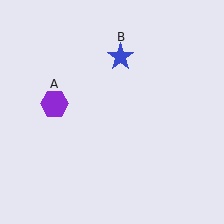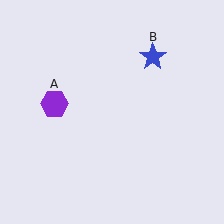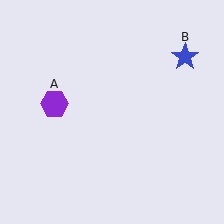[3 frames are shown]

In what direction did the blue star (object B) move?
The blue star (object B) moved right.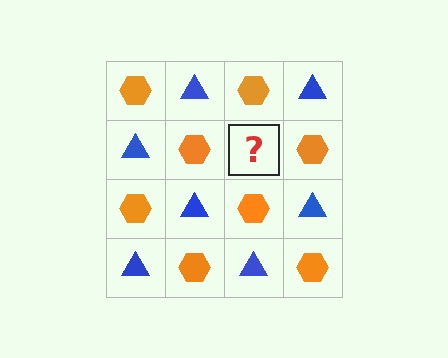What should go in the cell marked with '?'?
The missing cell should contain a blue triangle.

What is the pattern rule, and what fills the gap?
The rule is that it alternates orange hexagon and blue triangle in a checkerboard pattern. The gap should be filled with a blue triangle.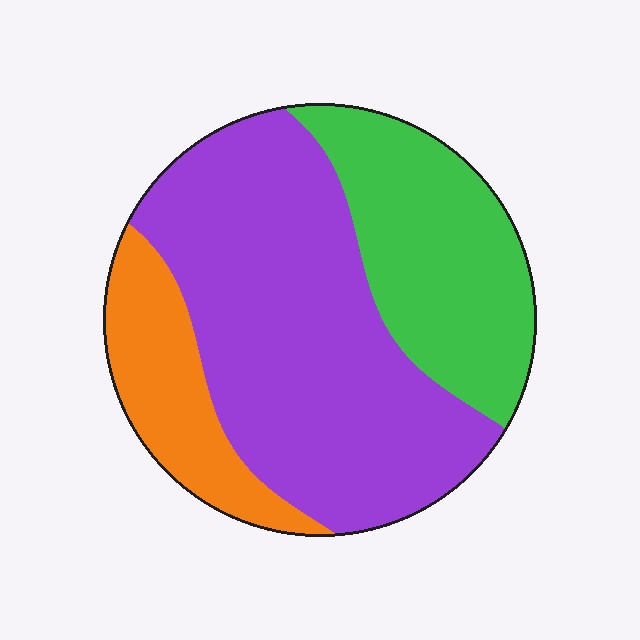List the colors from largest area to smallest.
From largest to smallest: purple, green, orange.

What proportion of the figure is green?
Green takes up about one quarter (1/4) of the figure.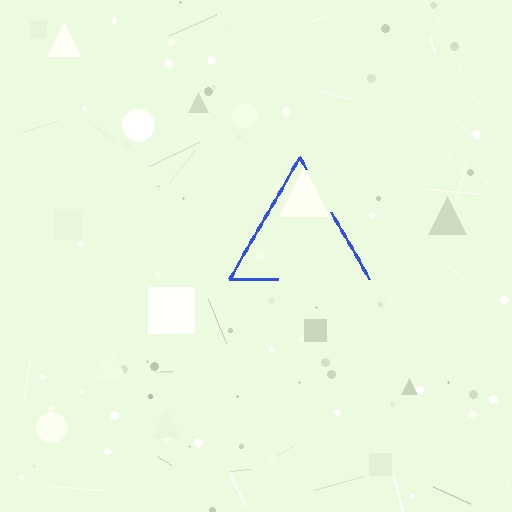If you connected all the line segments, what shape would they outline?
They would outline a triangle.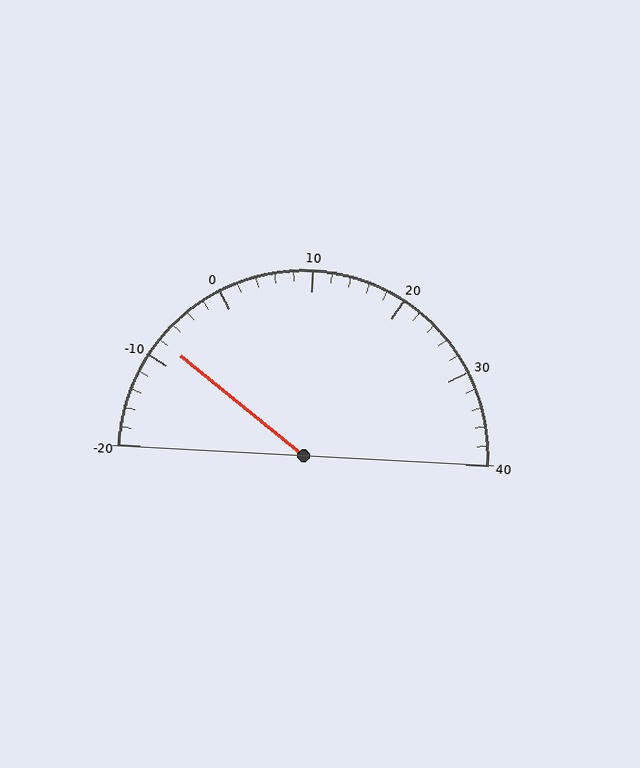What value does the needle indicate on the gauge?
The needle indicates approximately -8.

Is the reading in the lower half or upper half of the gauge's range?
The reading is in the lower half of the range (-20 to 40).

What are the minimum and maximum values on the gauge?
The gauge ranges from -20 to 40.